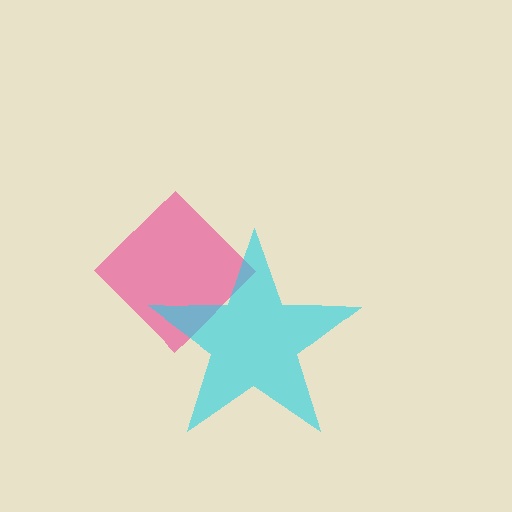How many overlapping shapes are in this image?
There are 2 overlapping shapes in the image.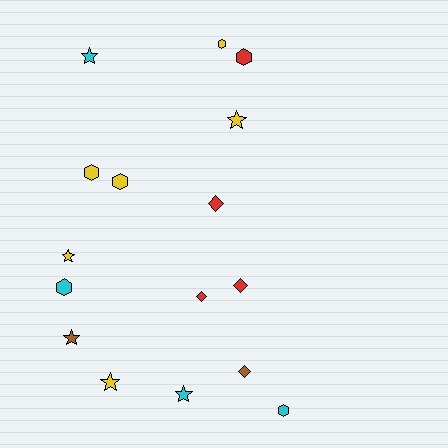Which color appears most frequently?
Yellow, with 6 objects.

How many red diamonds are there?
There are 3 red diamonds.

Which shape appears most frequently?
Star, with 6 objects.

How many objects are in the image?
There are 16 objects.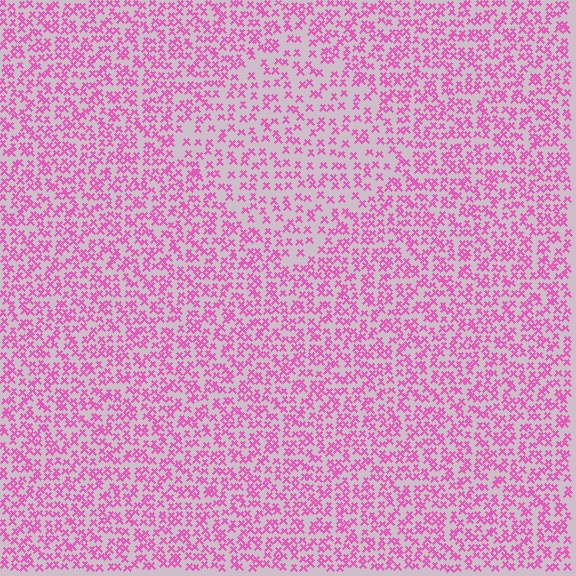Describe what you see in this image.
The image contains small pink elements arranged at two different densities. A diamond-shaped region is visible where the elements are less densely packed than the surrounding area.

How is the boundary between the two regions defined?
The boundary is defined by a change in element density (approximately 1.7x ratio). All elements are the same color, size, and shape.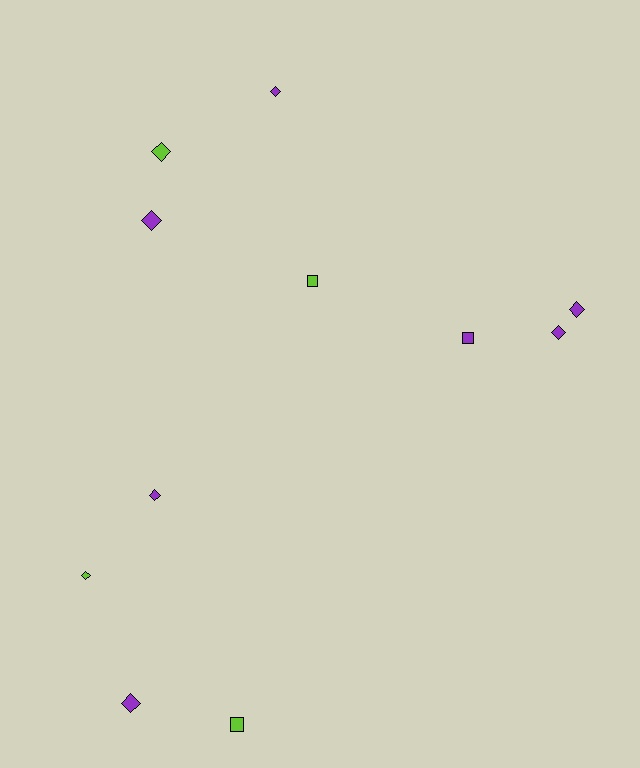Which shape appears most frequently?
Diamond, with 8 objects.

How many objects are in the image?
There are 11 objects.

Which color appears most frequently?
Purple, with 7 objects.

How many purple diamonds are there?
There are 6 purple diamonds.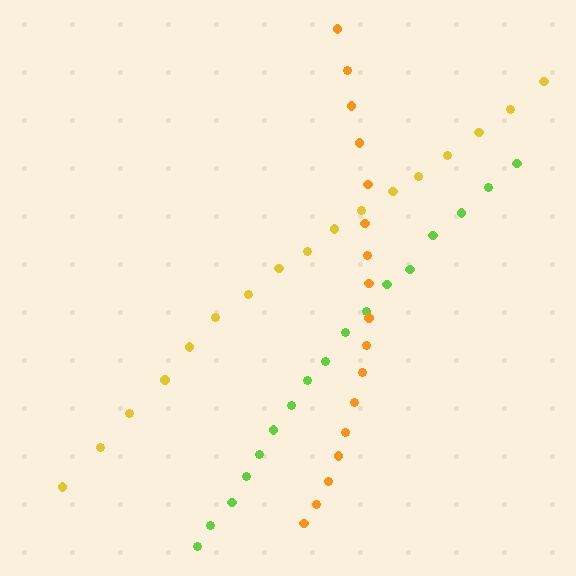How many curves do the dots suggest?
There are 3 distinct paths.